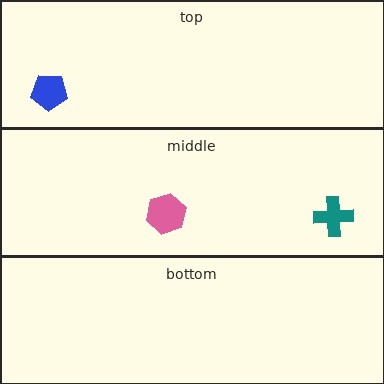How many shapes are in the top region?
1.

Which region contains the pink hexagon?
The middle region.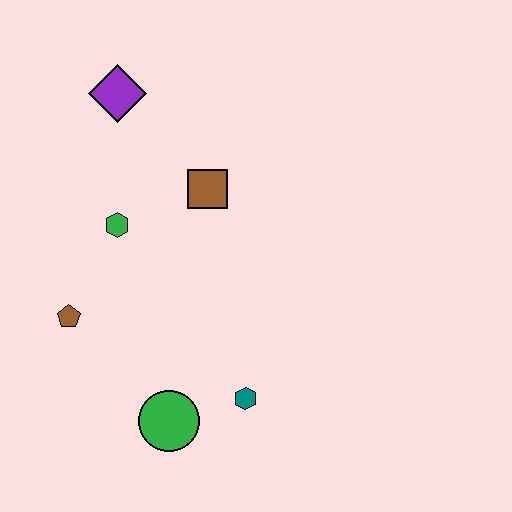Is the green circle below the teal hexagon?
Yes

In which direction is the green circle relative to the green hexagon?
The green circle is below the green hexagon.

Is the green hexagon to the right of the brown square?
No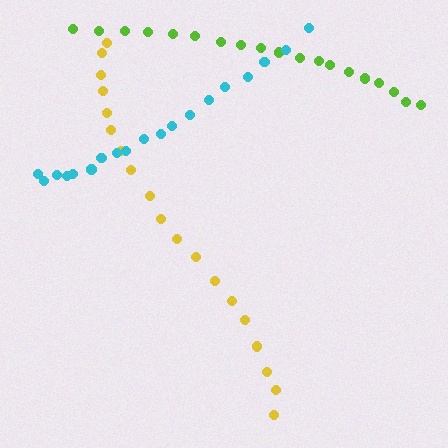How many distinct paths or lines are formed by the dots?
There are 3 distinct paths.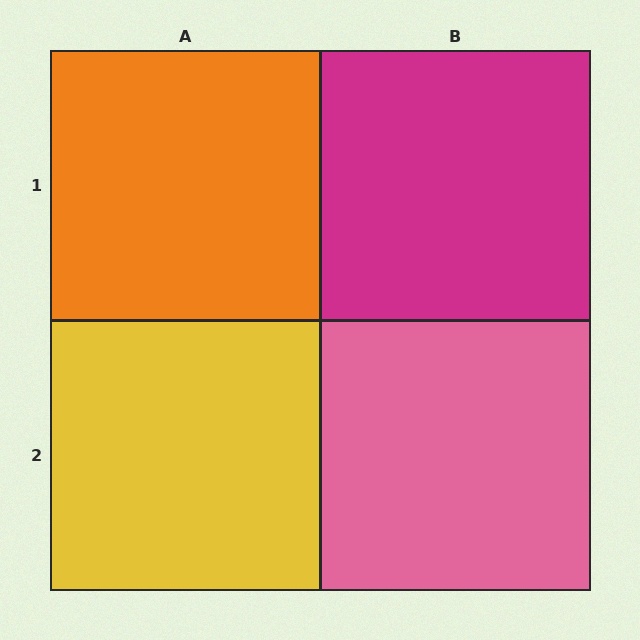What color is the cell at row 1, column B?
Magenta.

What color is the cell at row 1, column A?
Orange.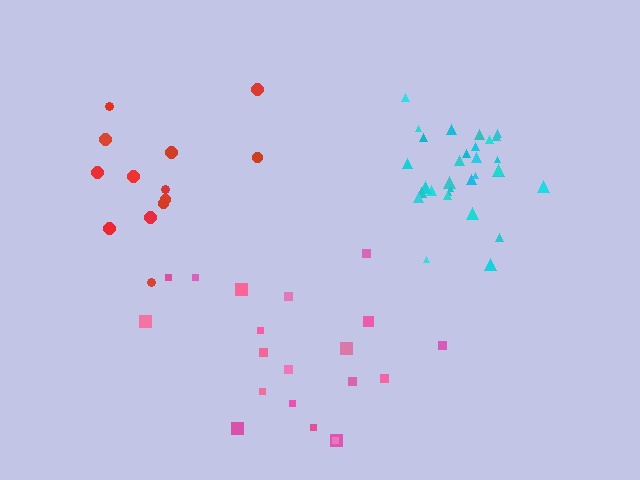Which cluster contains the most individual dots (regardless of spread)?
Cyan (31).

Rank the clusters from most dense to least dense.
cyan, pink, red.